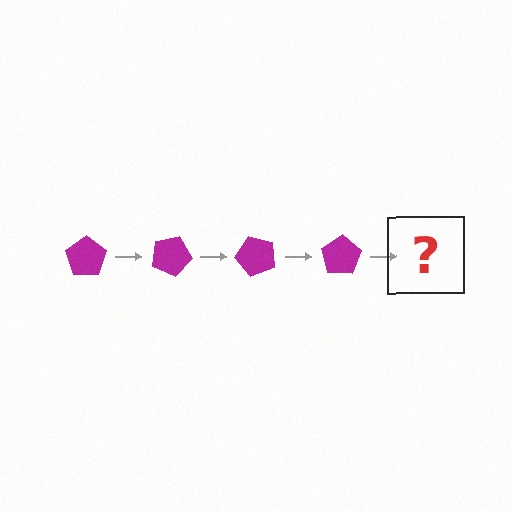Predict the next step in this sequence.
The next step is a magenta pentagon rotated 100 degrees.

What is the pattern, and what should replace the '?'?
The pattern is that the pentagon rotates 25 degrees each step. The '?' should be a magenta pentagon rotated 100 degrees.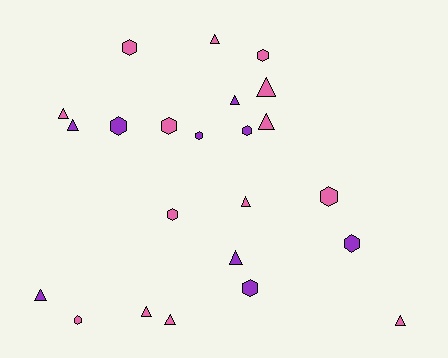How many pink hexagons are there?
There are 6 pink hexagons.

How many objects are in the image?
There are 23 objects.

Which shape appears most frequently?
Triangle, with 12 objects.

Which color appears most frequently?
Pink, with 14 objects.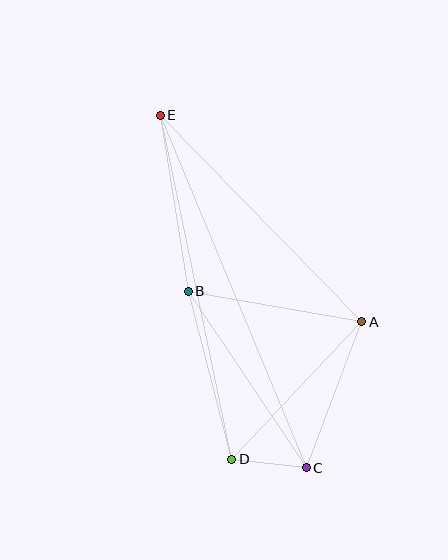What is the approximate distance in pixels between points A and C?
The distance between A and C is approximately 156 pixels.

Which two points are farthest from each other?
Points C and E are farthest from each other.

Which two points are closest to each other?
Points C and D are closest to each other.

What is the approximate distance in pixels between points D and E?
The distance between D and E is approximately 351 pixels.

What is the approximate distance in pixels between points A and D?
The distance between A and D is approximately 189 pixels.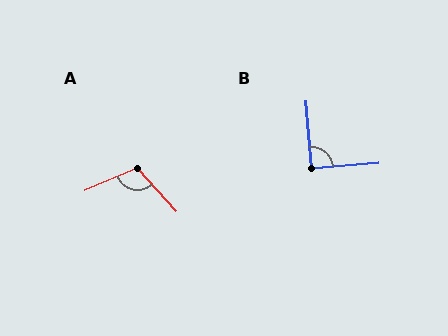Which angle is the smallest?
B, at approximately 91 degrees.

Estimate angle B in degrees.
Approximately 91 degrees.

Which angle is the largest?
A, at approximately 109 degrees.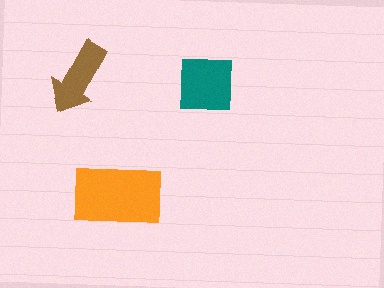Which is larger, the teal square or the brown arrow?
The teal square.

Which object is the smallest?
The brown arrow.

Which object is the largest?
The orange rectangle.